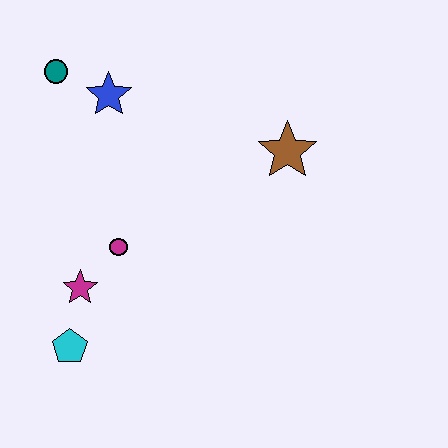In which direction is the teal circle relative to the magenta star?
The teal circle is above the magenta star.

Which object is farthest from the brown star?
The cyan pentagon is farthest from the brown star.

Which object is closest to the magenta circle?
The magenta star is closest to the magenta circle.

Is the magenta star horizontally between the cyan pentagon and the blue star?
Yes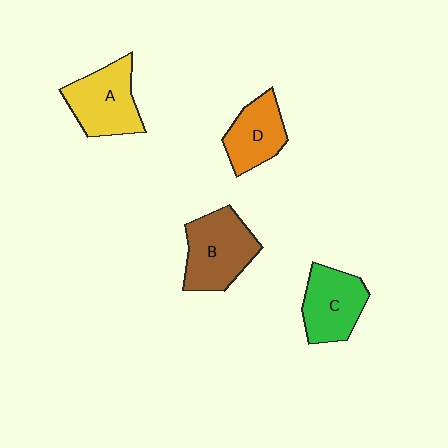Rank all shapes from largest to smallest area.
From largest to smallest: B (brown), A (yellow), C (green), D (orange).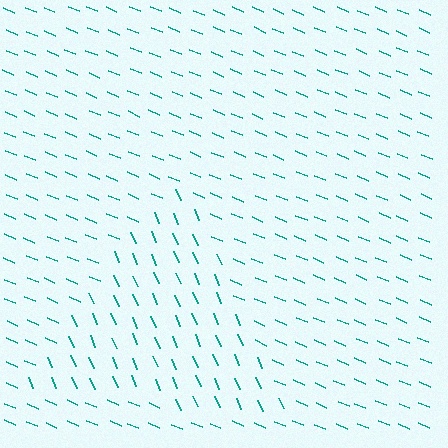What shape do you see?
I see a triangle.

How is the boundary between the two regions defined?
The boundary is defined purely by a change in line orientation (approximately 45 degrees difference). All lines are the same color and thickness.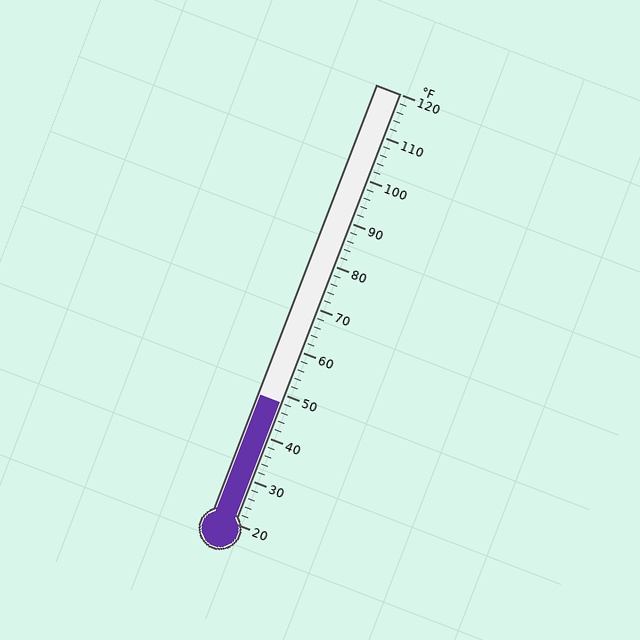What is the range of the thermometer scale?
The thermometer scale ranges from 20°F to 120°F.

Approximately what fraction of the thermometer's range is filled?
The thermometer is filled to approximately 30% of its range.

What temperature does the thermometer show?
The thermometer shows approximately 48°F.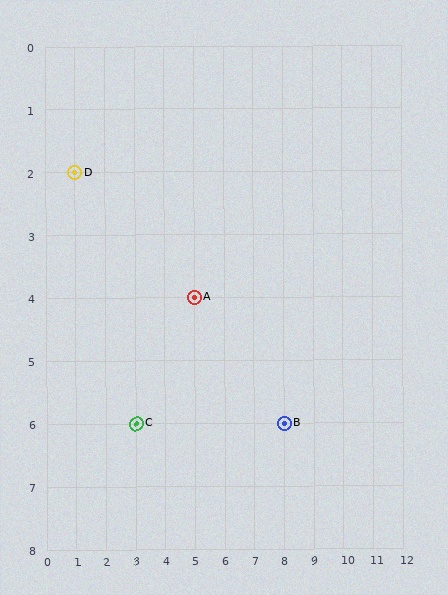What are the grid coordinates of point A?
Point A is at grid coordinates (5, 4).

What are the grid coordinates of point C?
Point C is at grid coordinates (3, 6).